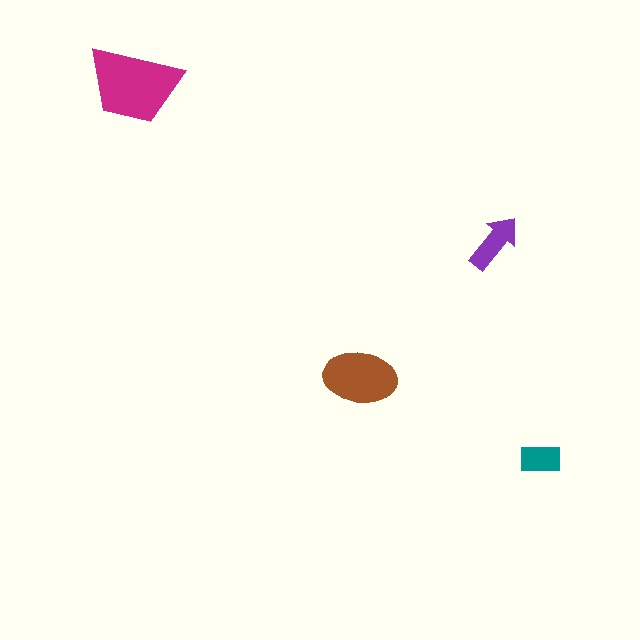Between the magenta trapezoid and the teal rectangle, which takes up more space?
The magenta trapezoid.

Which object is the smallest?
The teal rectangle.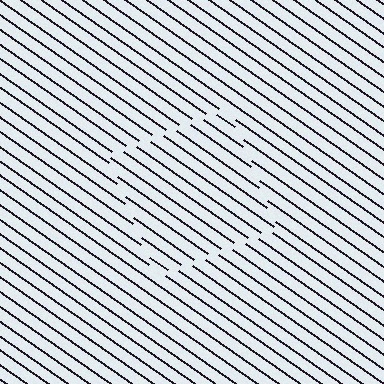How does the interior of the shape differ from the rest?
The interior of the shape contains the same grating, shifted by half a period — the contour is defined by the phase discontinuity where line-ends from the inner and outer gratings abut.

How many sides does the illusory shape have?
4 sides — the line-ends trace a square.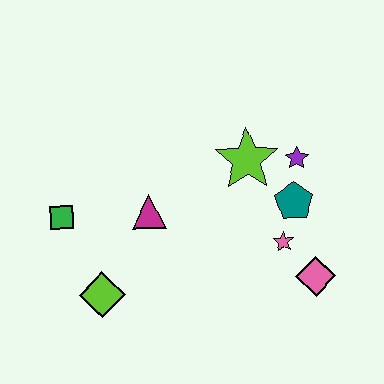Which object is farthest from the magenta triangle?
The pink diamond is farthest from the magenta triangle.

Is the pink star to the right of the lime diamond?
Yes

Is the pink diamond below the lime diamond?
No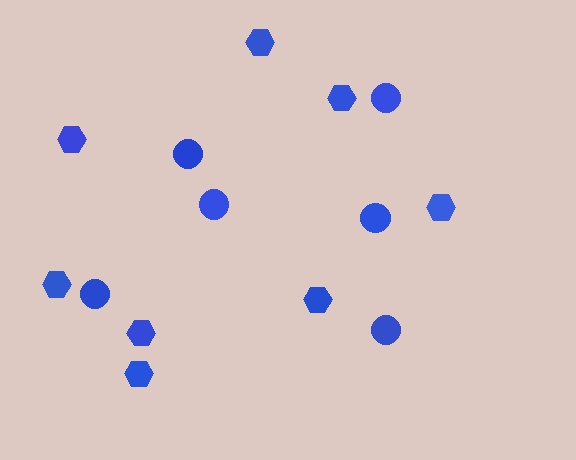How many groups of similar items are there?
There are 2 groups: one group of hexagons (8) and one group of circles (6).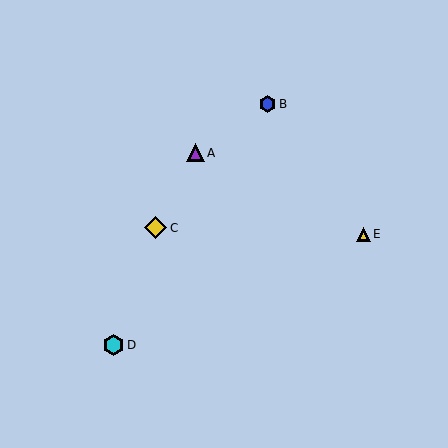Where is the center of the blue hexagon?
The center of the blue hexagon is at (267, 104).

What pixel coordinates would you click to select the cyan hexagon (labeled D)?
Click at (113, 345) to select the cyan hexagon D.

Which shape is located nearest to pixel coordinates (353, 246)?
The yellow triangle (labeled E) at (364, 235) is nearest to that location.